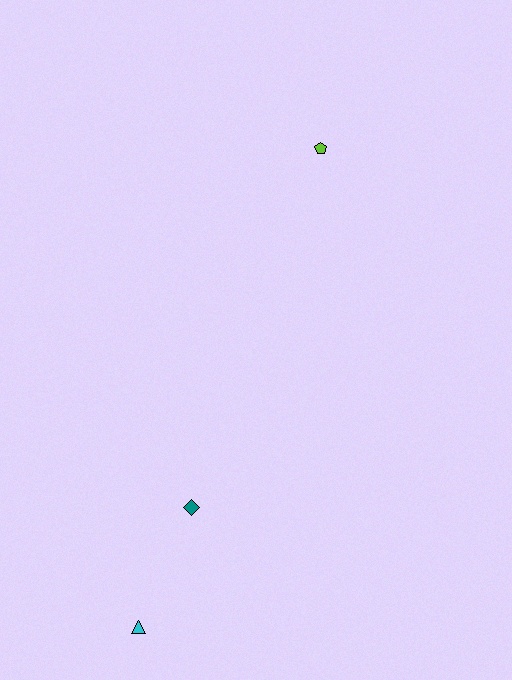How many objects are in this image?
There are 3 objects.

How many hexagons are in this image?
There are no hexagons.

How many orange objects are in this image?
There are no orange objects.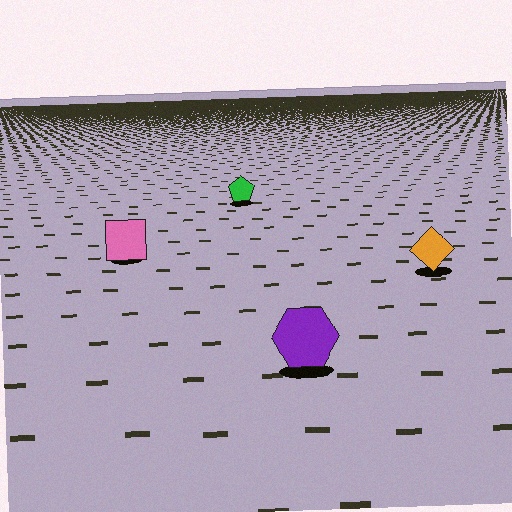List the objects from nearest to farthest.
From nearest to farthest: the purple hexagon, the orange diamond, the pink square, the green pentagon.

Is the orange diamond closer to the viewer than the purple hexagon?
No. The purple hexagon is closer — you can tell from the texture gradient: the ground texture is coarser near it.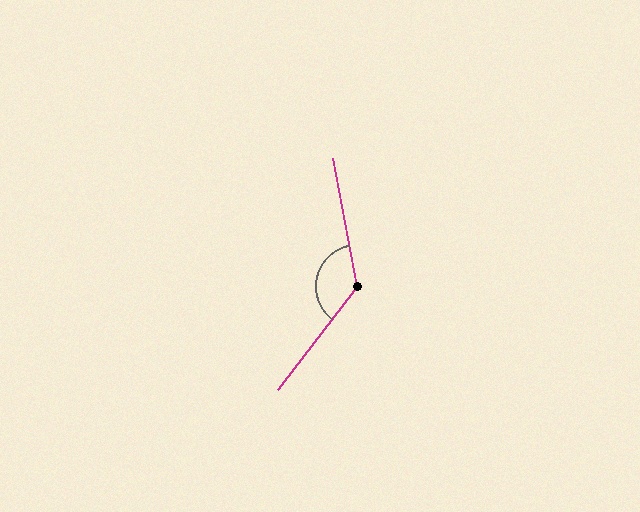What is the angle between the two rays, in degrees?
Approximately 132 degrees.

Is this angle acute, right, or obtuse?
It is obtuse.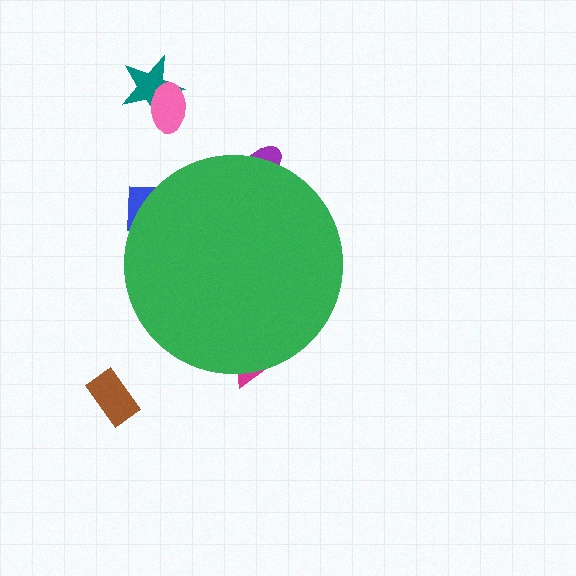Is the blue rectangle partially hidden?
Yes, the blue rectangle is partially hidden behind the green circle.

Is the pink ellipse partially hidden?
No, the pink ellipse is fully visible.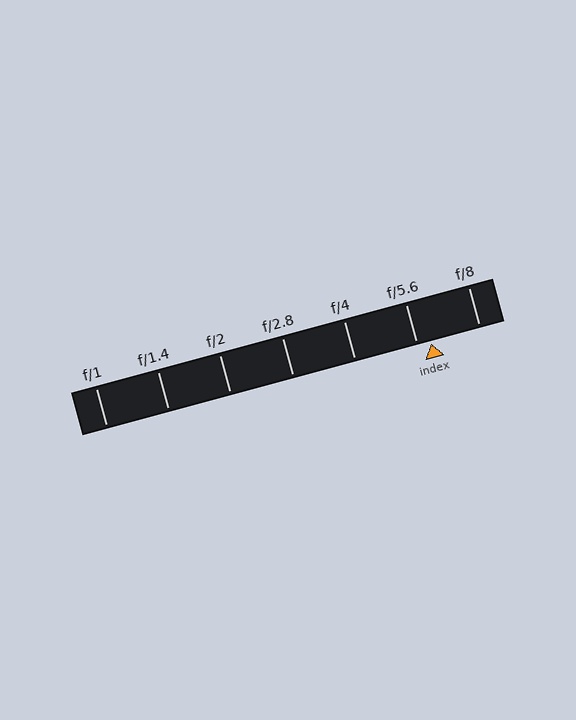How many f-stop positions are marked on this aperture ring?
There are 7 f-stop positions marked.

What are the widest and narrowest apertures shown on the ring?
The widest aperture shown is f/1 and the narrowest is f/8.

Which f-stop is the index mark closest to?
The index mark is closest to f/5.6.